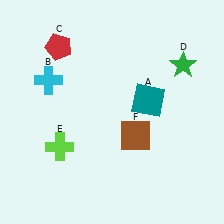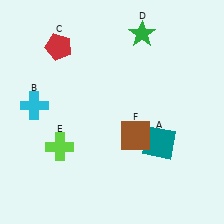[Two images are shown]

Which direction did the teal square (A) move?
The teal square (A) moved down.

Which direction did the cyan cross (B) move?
The cyan cross (B) moved down.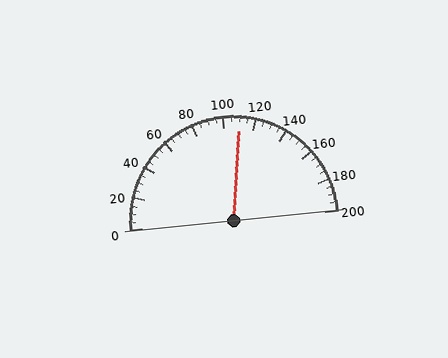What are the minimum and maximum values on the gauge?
The gauge ranges from 0 to 200.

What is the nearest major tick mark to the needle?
The nearest major tick mark is 120.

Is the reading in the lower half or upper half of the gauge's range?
The reading is in the upper half of the range (0 to 200).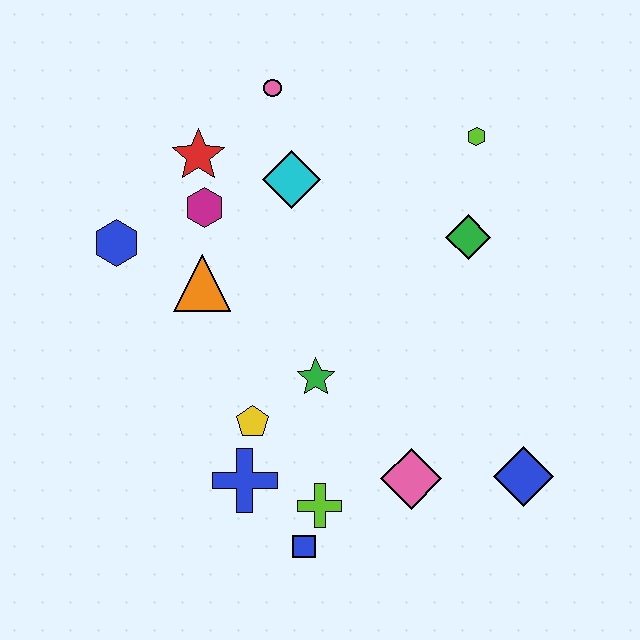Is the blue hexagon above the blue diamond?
Yes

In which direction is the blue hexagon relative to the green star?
The blue hexagon is to the left of the green star.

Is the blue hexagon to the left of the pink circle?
Yes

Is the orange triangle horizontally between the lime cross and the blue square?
No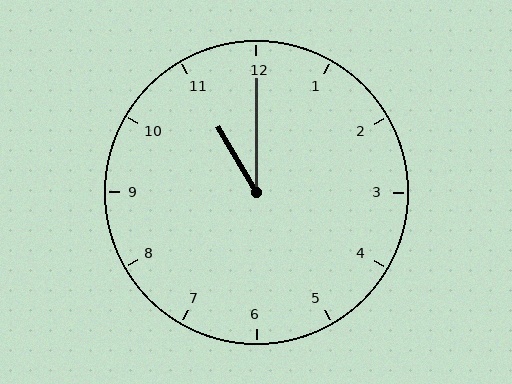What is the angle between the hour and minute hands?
Approximately 30 degrees.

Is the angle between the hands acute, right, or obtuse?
It is acute.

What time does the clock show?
11:00.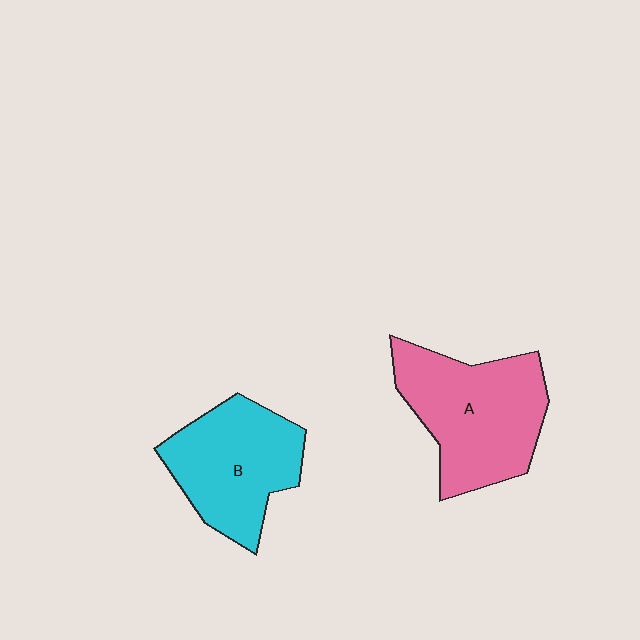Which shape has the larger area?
Shape A (pink).